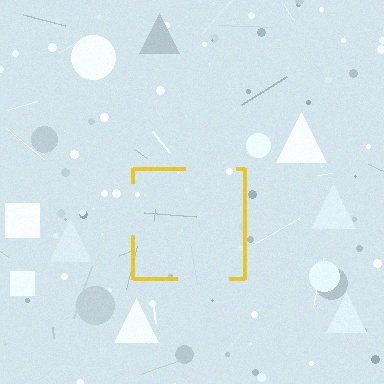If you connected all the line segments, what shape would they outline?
They would outline a square.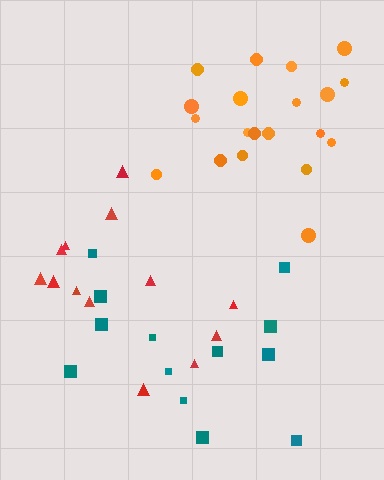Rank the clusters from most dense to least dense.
orange, red, teal.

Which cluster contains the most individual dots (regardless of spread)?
Orange (20).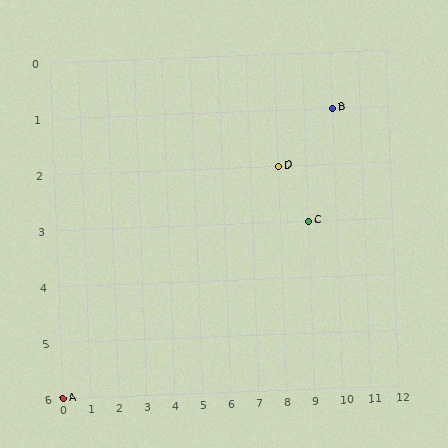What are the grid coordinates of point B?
Point B is at grid coordinates (10, 1).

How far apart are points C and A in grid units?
Points C and A are 9 columns and 3 rows apart (about 9.5 grid units diagonally).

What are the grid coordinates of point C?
Point C is at grid coordinates (9, 3).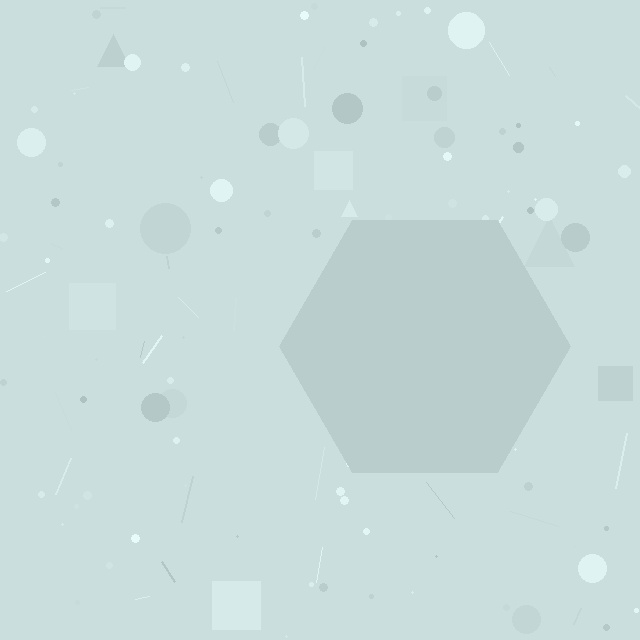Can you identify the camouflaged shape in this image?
The camouflaged shape is a hexagon.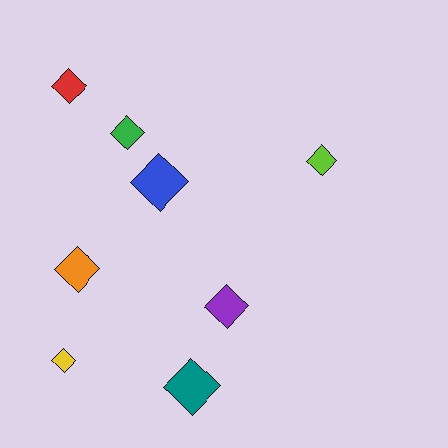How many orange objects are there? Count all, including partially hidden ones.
There is 1 orange object.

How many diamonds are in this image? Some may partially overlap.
There are 8 diamonds.